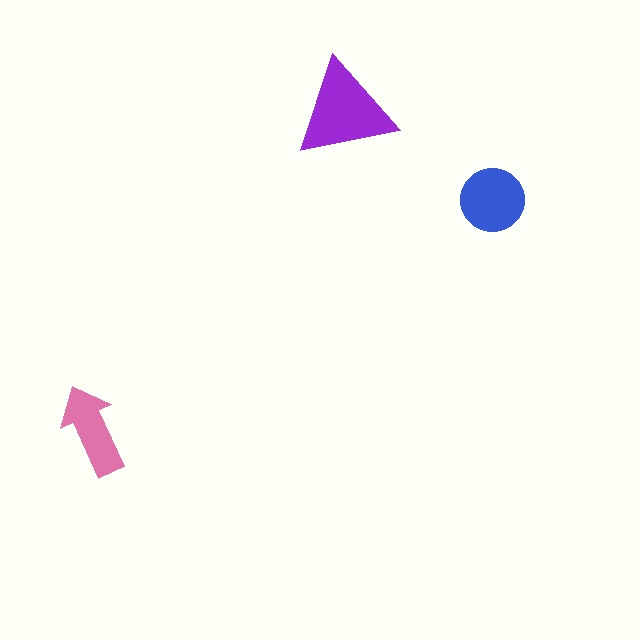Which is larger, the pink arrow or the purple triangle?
The purple triangle.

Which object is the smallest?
The pink arrow.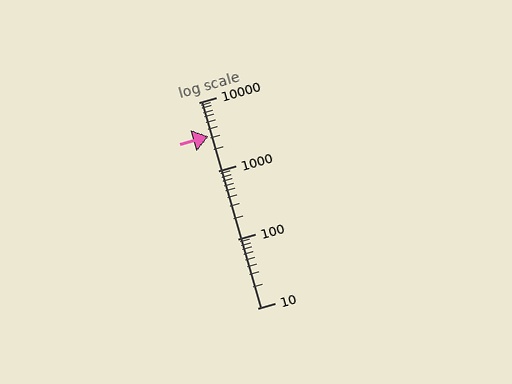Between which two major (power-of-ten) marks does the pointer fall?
The pointer is between 1000 and 10000.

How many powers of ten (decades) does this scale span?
The scale spans 3 decades, from 10 to 10000.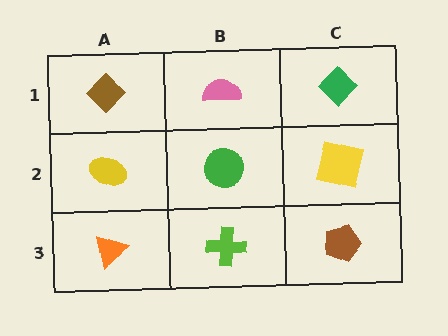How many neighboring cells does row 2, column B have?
4.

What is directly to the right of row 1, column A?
A pink semicircle.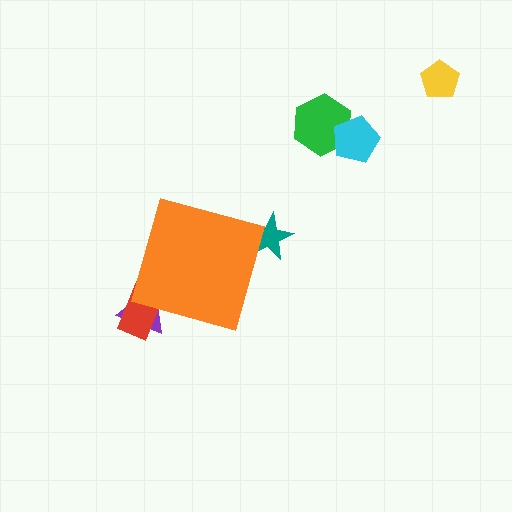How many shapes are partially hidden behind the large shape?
3 shapes are partially hidden.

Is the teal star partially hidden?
Yes, the teal star is partially hidden behind the orange diamond.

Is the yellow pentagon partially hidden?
No, the yellow pentagon is fully visible.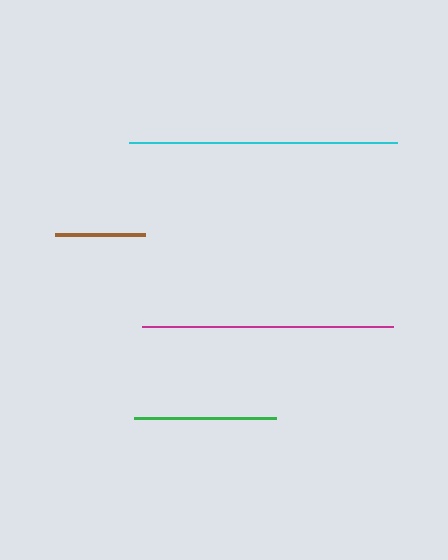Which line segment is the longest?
The cyan line is the longest at approximately 268 pixels.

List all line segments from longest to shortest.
From longest to shortest: cyan, magenta, green, brown.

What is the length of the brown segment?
The brown segment is approximately 91 pixels long.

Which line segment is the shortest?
The brown line is the shortest at approximately 91 pixels.